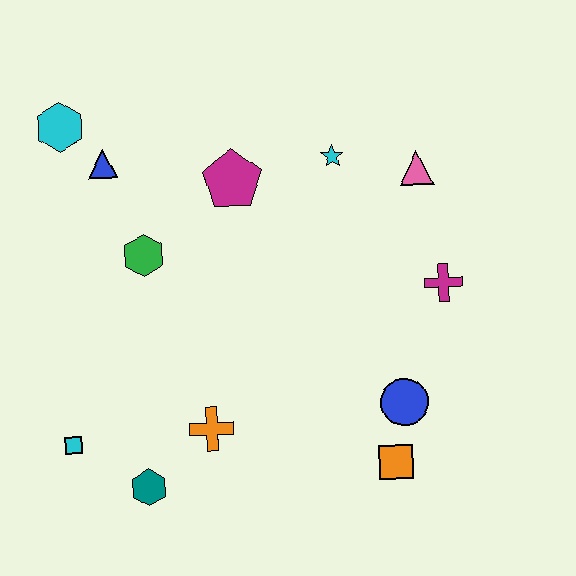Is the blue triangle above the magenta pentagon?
Yes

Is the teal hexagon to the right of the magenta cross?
No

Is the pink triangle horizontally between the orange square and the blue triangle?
No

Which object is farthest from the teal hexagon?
The pink triangle is farthest from the teal hexagon.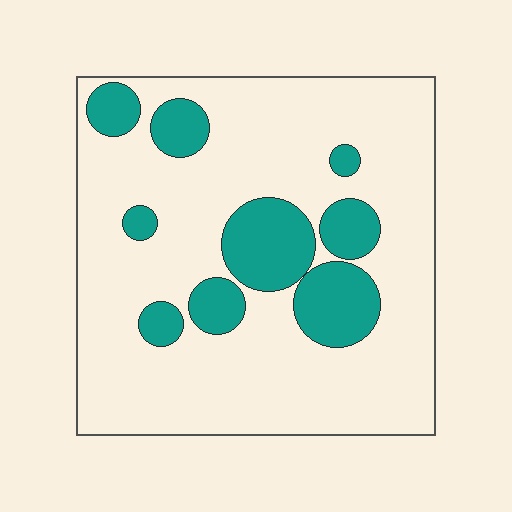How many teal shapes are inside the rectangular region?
9.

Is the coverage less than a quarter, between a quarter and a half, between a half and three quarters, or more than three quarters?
Less than a quarter.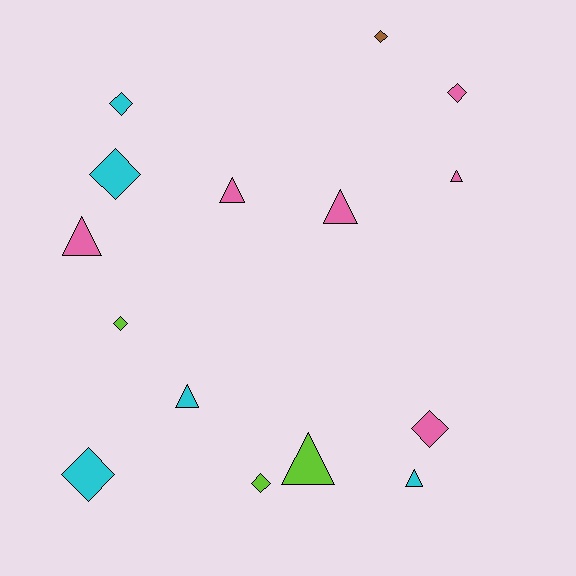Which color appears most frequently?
Pink, with 6 objects.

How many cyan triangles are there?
There are 2 cyan triangles.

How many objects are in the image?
There are 15 objects.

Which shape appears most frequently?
Diamond, with 8 objects.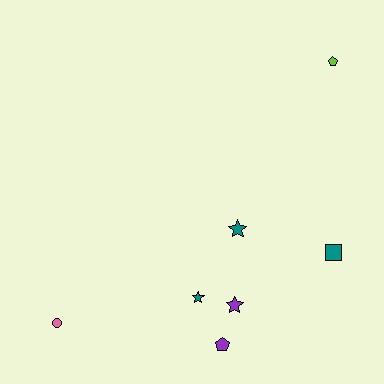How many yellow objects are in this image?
There are no yellow objects.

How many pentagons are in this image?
There are 2 pentagons.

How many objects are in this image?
There are 7 objects.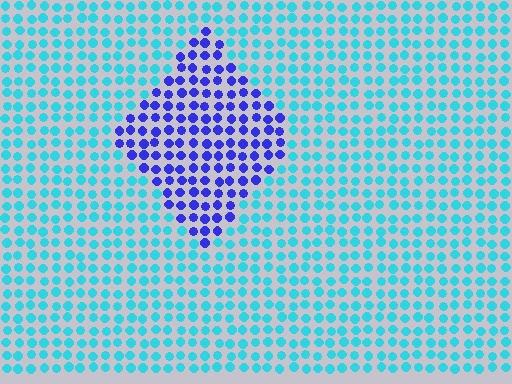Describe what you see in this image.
The image is filled with small cyan elements in a uniform arrangement. A diamond-shaped region is visible where the elements are tinted to a slightly different hue, forming a subtle color boundary.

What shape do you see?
I see a diamond.